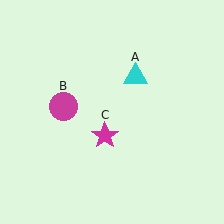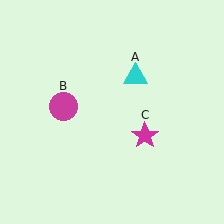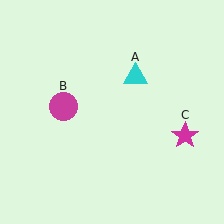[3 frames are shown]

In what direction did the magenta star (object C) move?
The magenta star (object C) moved right.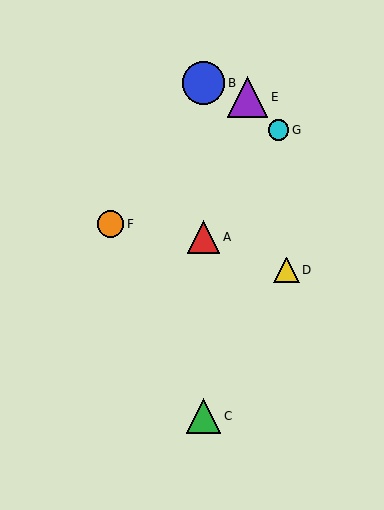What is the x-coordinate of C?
Object C is at x≈203.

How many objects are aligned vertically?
3 objects (A, B, C) are aligned vertically.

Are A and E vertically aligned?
No, A is at x≈203 and E is at x≈248.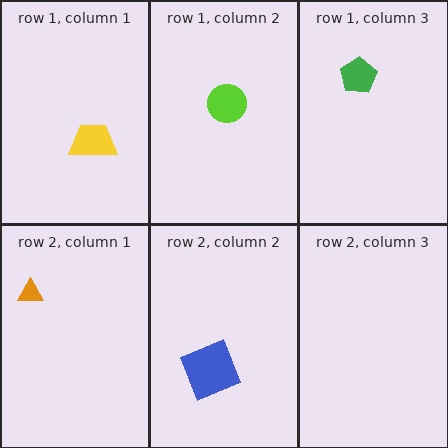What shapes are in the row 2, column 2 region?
The blue square.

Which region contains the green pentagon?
The row 1, column 3 region.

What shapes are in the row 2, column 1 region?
The orange triangle.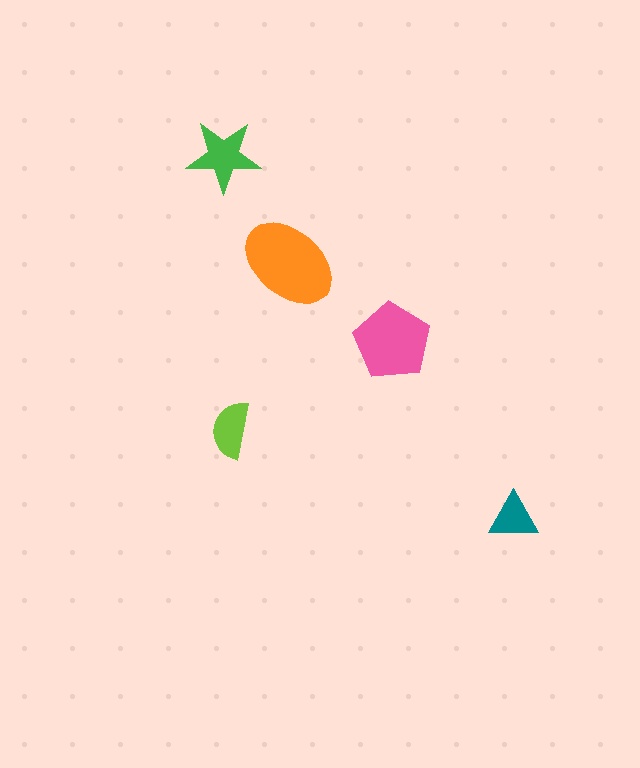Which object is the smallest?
The teal triangle.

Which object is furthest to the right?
The teal triangle is rightmost.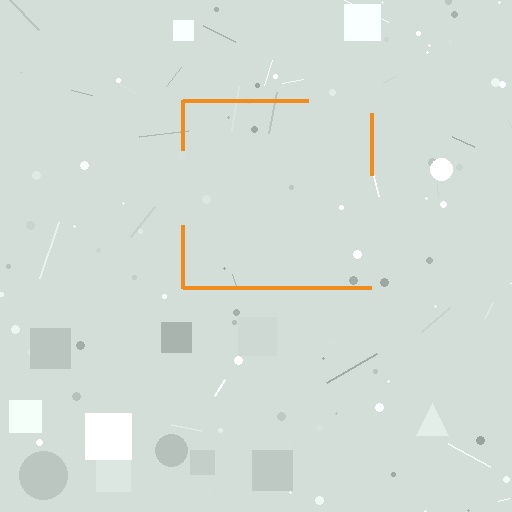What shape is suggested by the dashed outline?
The dashed outline suggests a square.